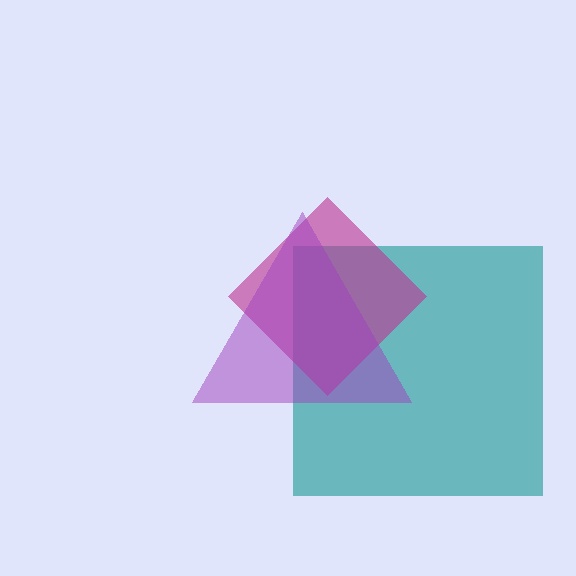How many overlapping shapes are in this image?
There are 3 overlapping shapes in the image.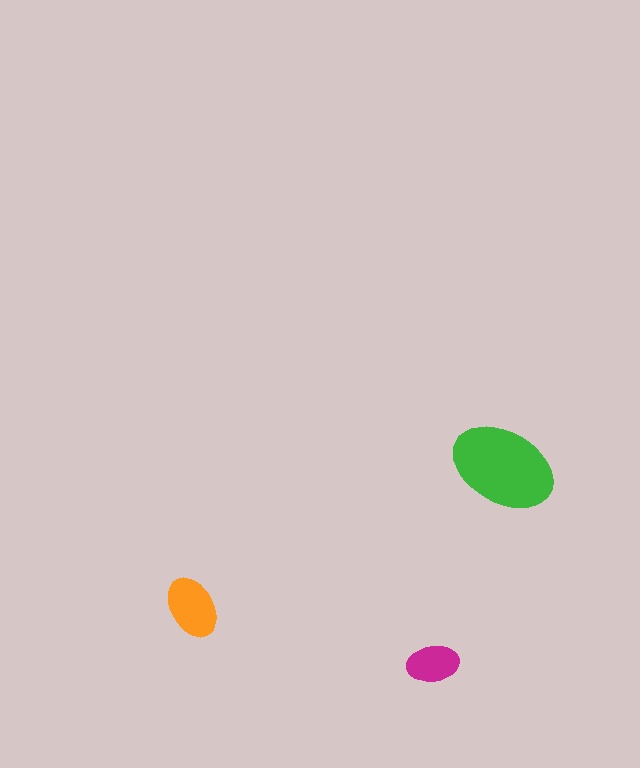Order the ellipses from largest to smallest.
the green one, the orange one, the magenta one.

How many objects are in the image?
There are 3 objects in the image.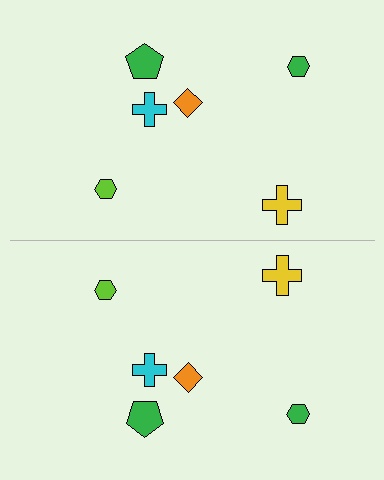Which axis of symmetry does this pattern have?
The pattern has a horizontal axis of symmetry running through the center of the image.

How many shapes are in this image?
There are 12 shapes in this image.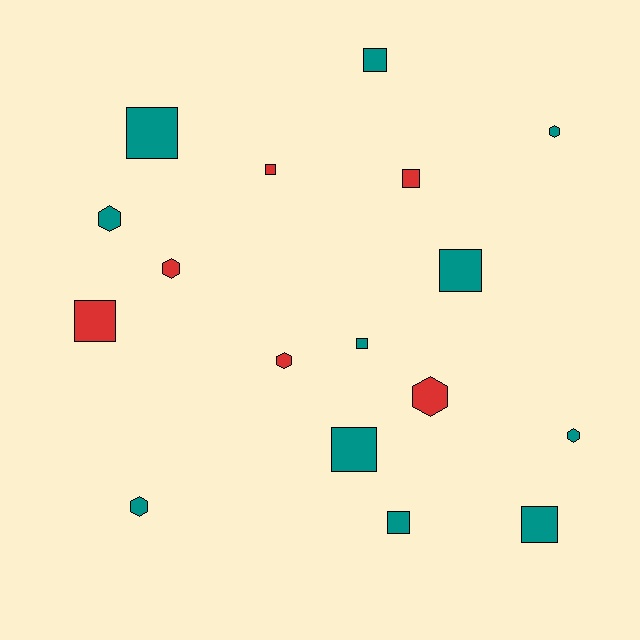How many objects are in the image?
There are 17 objects.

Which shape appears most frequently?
Square, with 10 objects.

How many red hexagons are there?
There are 3 red hexagons.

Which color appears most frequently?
Teal, with 11 objects.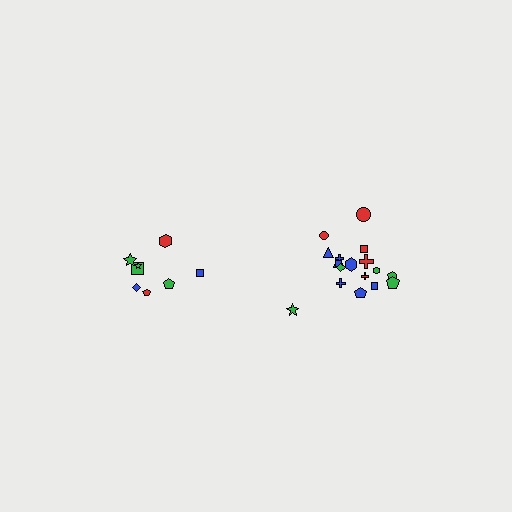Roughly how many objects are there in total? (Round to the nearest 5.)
Roughly 25 objects in total.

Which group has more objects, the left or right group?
The right group.